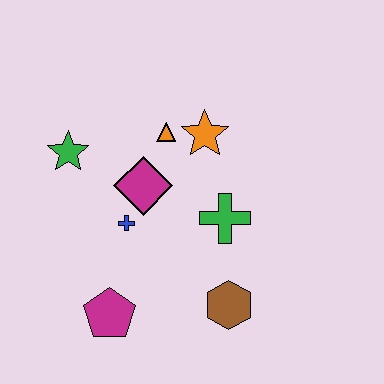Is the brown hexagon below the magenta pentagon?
No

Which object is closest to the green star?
The magenta diamond is closest to the green star.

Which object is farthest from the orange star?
The magenta pentagon is farthest from the orange star.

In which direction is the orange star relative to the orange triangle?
The orange star is to the right of the orange triangle.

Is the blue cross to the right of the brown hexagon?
No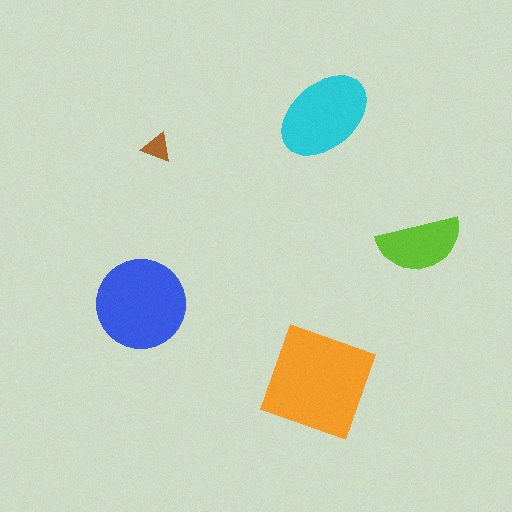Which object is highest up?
The cyan ellipse is topmost.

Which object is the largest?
The orange square.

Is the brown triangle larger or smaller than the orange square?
Smaller.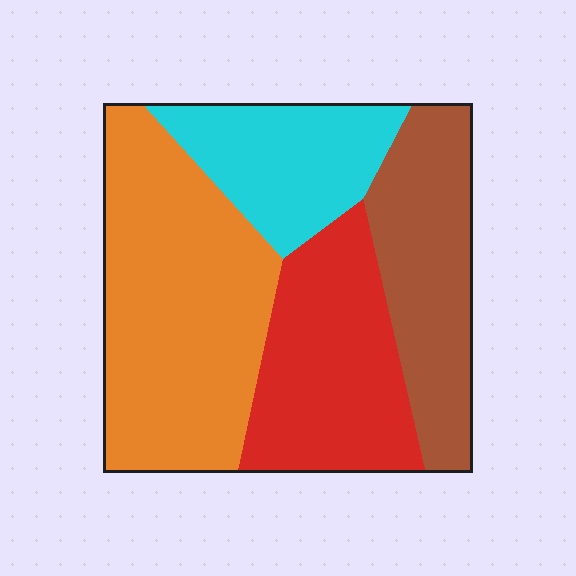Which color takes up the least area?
Cyan, at roughly 15%.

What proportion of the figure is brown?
Brown covers 22% of the figure.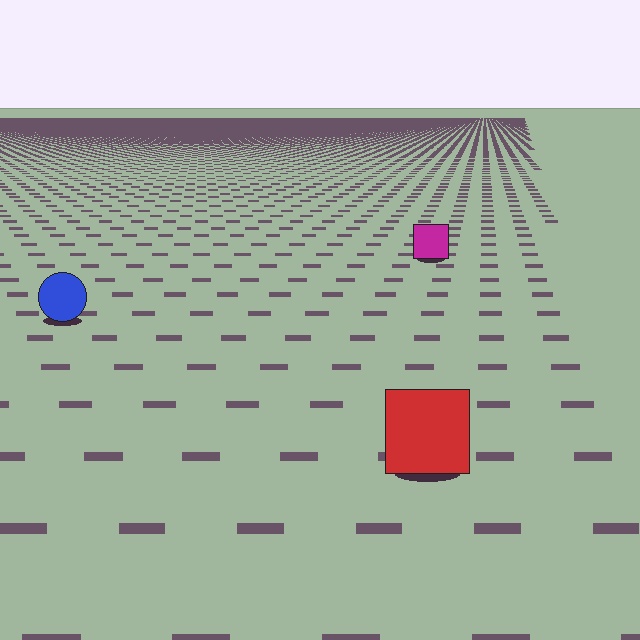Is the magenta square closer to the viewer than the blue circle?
No. The blue circle is closer — you can tell from the texture gradient: the ground texture is coarser near it.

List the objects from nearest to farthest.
From nearest to farthest: the red square, the blue circle, the magenta square.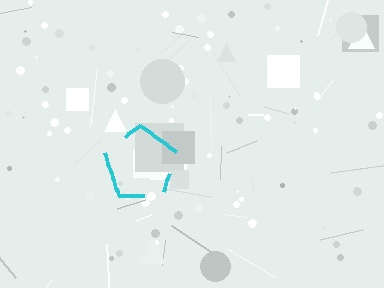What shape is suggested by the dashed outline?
The dashed outline suggests a pentagon.